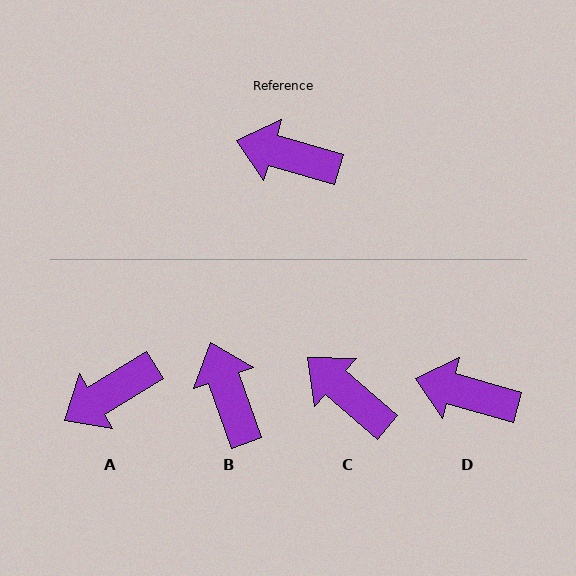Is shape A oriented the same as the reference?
No, it is off by about 48 degrees.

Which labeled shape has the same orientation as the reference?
D.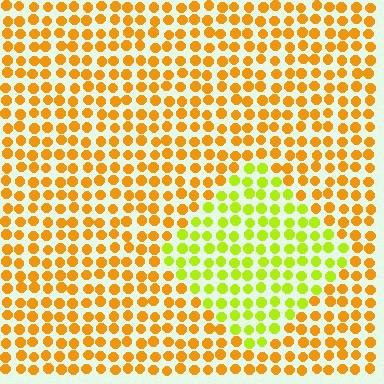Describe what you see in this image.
The image is filled with small orange elements in a uniform arrangement. A diamond-shaped region is visible where the elements are tinted to a slightly different hue, forming a subtle color boundary.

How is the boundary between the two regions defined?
The boundary is defined purely by a slight shift in hue (about 43 degrees). Spacing, size, and orientation are identical on both sides.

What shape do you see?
I see a diamond.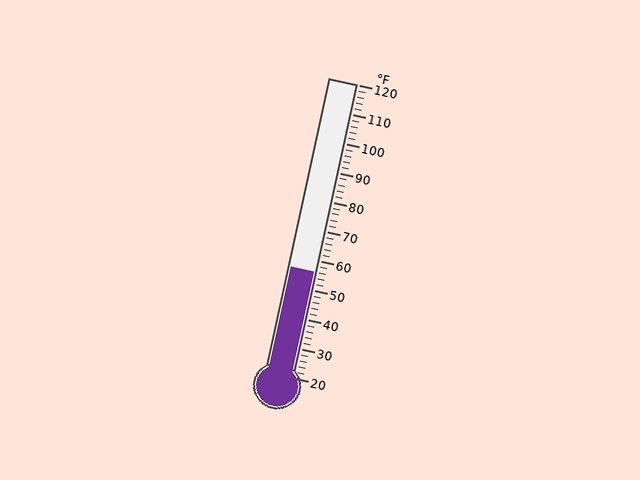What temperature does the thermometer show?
The thermometer shows approximately 56°F.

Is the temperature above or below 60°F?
The temperature is below 60°F.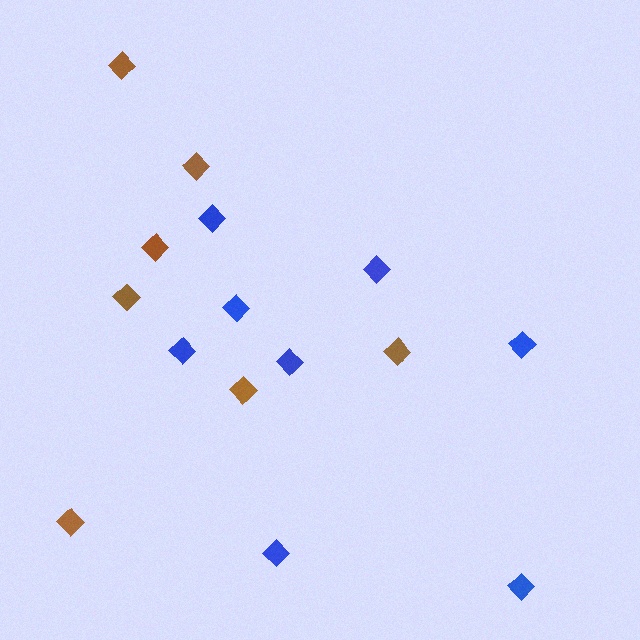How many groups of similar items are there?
There are 2 groups: one group of blue diamonds (8) and one group of brown diamonds (7).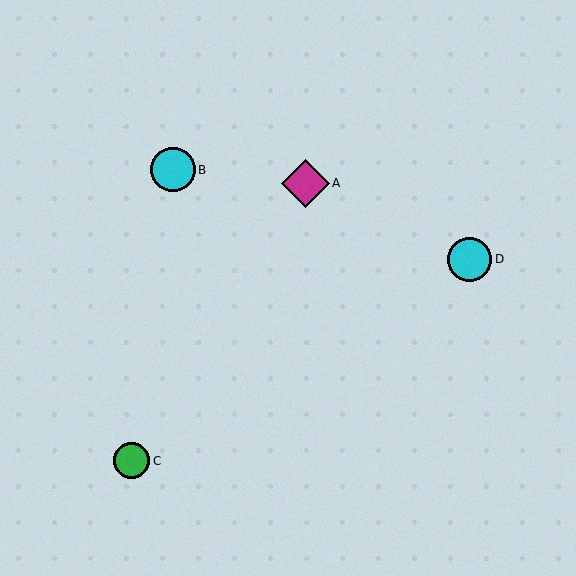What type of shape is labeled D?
Shape D is a cyan circle.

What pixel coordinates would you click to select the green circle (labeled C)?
Click at (131, 461) to select the green circle C.